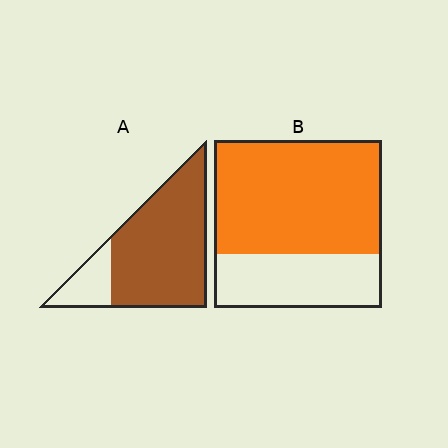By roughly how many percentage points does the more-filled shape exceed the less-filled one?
By roughly 15 percentage points (A over B).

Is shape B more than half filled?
Yes.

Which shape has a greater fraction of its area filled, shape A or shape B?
Shape A.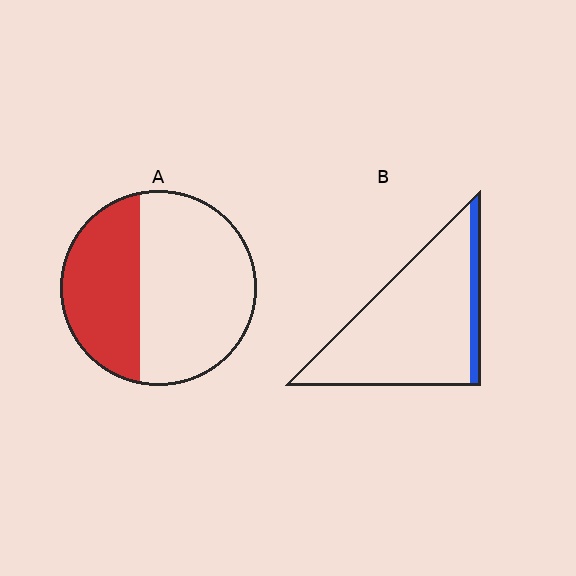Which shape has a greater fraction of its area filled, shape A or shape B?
Shape A.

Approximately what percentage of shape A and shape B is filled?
A is approximately 40% and B is approximately 10%.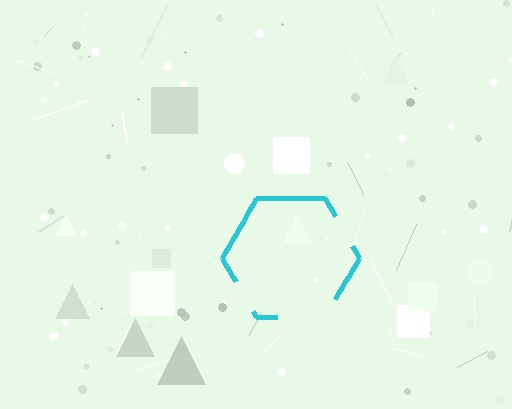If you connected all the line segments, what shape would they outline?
They would outline a hexagon.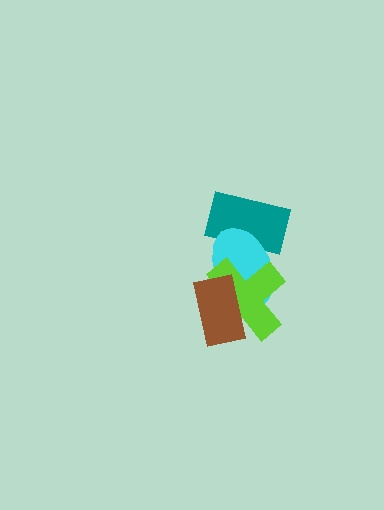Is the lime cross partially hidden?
Yes, it is partially covered by another shape.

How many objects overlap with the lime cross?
2 objects overlap with the lime cross.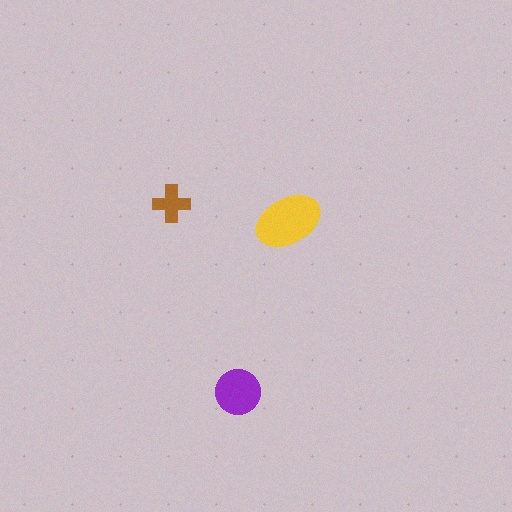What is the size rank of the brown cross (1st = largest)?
3rd.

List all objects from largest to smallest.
The yellow ellipse, the purple circle, the brown cross.